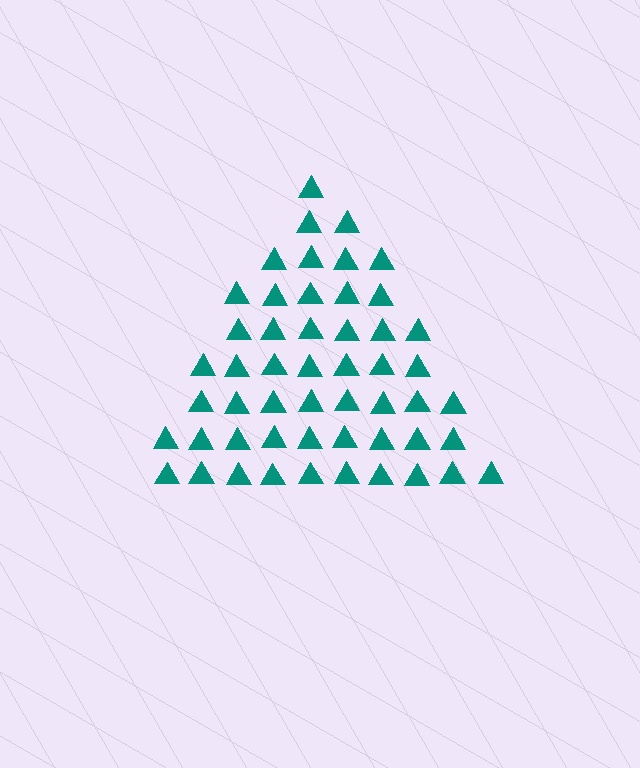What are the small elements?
The small elements are triangles.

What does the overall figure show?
The overall figure shows a triangle.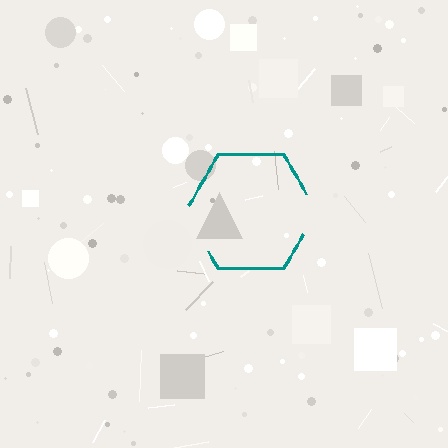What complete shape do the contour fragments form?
The contour fragments form a hexagon.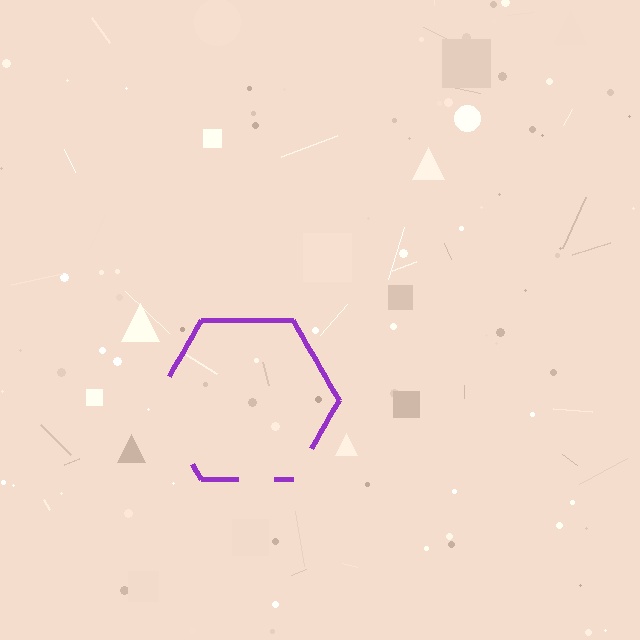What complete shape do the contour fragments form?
The contour fragments form a hexagon.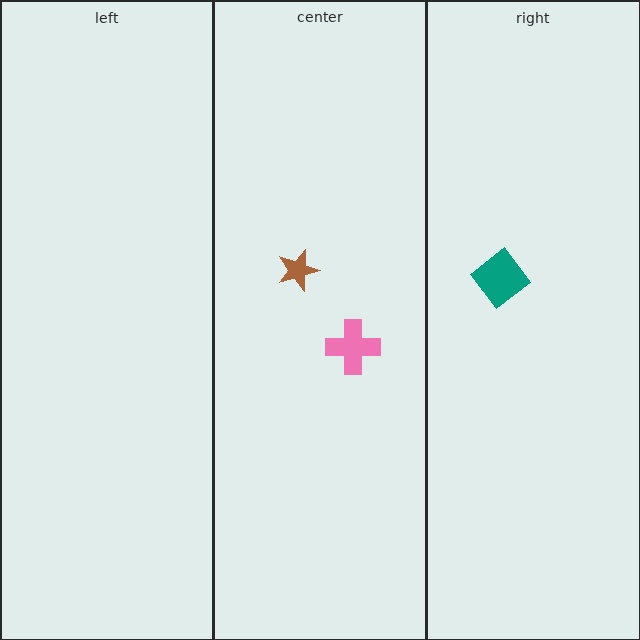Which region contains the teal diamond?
The right region.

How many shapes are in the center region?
2.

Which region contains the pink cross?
The center region.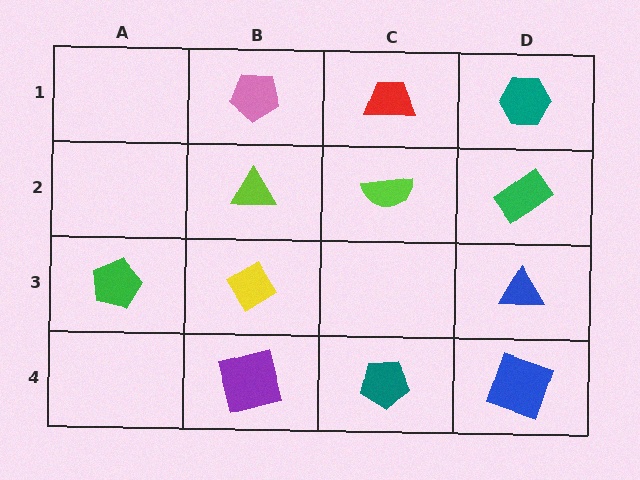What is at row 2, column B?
A lime triangle.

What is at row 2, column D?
A green rectangle.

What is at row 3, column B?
A yellow diamond.